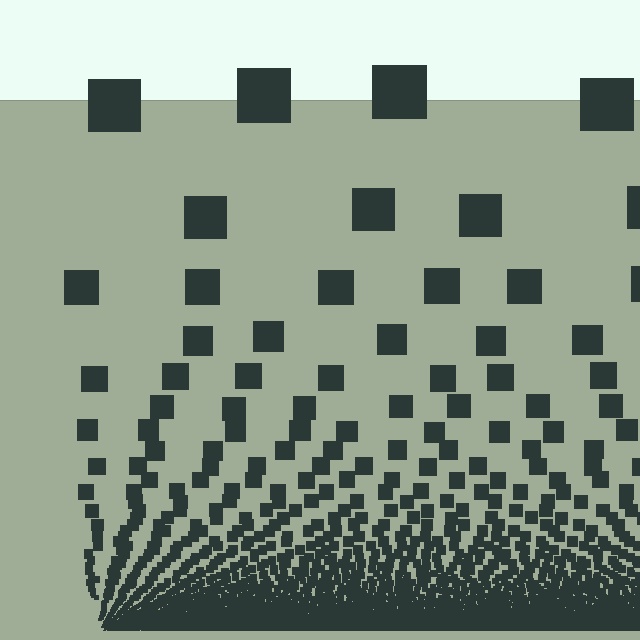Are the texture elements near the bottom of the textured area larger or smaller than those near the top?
Smaller. The gradient is inverted — elements near the bottom are smaller and denser.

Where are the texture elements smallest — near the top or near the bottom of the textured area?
Near the bottom.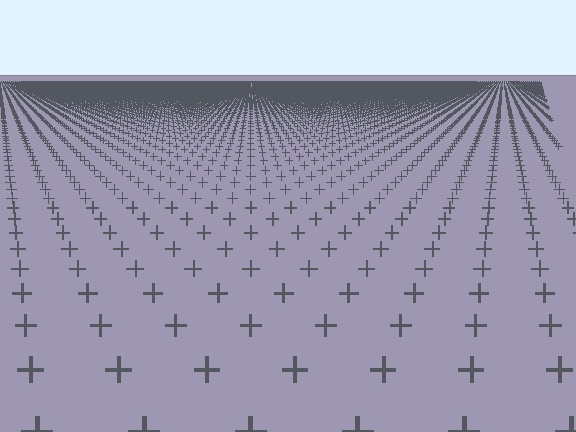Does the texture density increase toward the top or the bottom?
Density increases toward the top.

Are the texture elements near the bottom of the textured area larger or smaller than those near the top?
Larger. Near the bottom, elements are closer to the viewer and appear at a bigger on-screen size.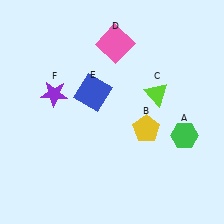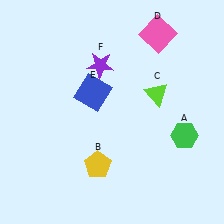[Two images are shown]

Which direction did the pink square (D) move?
The pink square (D) moved right.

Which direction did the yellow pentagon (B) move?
The yellow pentagon (B) moved left.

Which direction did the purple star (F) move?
The purple star (F) moved right.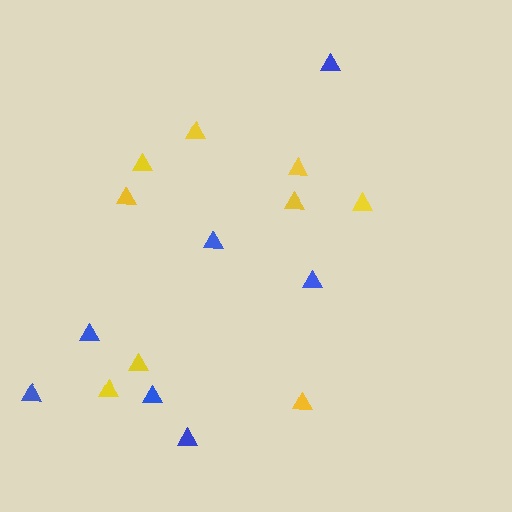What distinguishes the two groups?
There are 2 groups: one group of yellow triangles (9) and one group of blue triangles (7).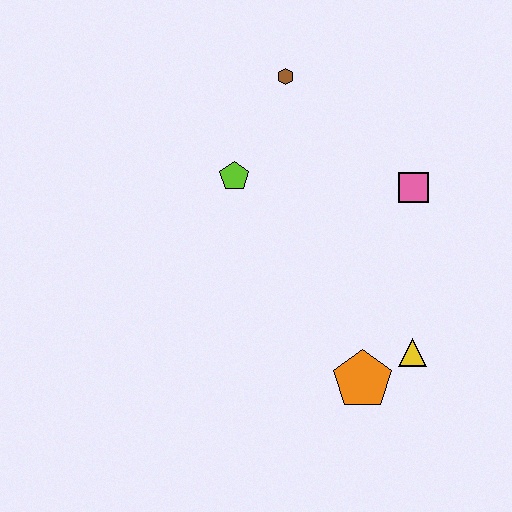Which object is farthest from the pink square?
The orange pentagon is farthest from the pink square.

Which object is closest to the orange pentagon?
The yellow triangle is closest to the orange pentagon.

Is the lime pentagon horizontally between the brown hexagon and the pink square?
No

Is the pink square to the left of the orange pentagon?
No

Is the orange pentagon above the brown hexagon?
No